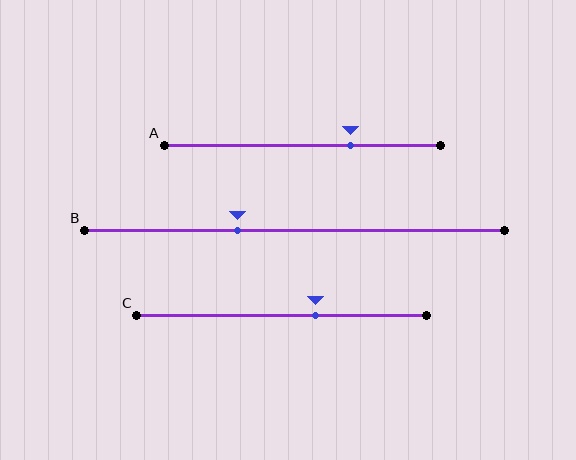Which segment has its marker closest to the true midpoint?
Segment C has its marker closest to the true midpoint.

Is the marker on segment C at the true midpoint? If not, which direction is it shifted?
No, the marker on segment C is shifted to the right by about 12% of the segment length.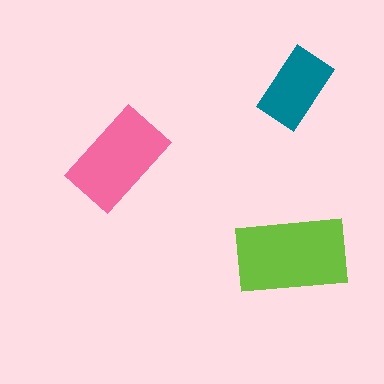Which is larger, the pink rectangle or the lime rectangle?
The lime one.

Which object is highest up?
The teal rectangle is topmost.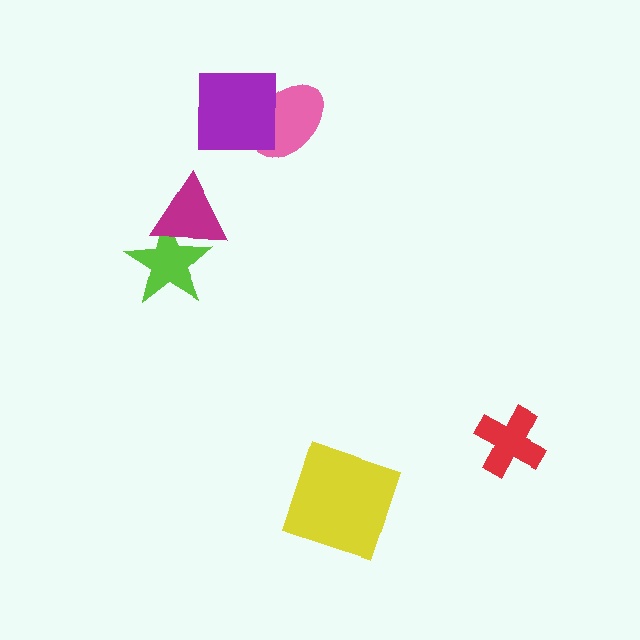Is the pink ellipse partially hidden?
Yes, it is partially covered by another shape.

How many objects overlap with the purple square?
1 object overlaps with the purple square.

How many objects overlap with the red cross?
0 objects overlap with the red cross.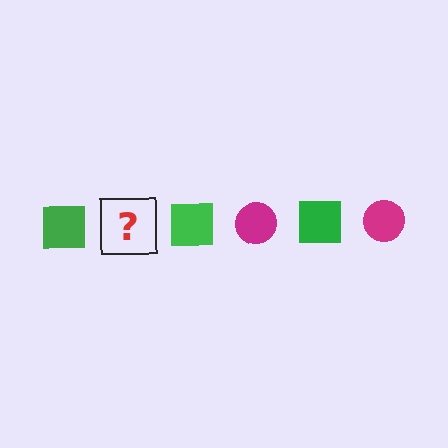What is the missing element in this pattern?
The missing element is a magenta circle.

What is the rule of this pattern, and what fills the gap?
The rule is that the pattern alternates between green square and magenta circle. The gap should be filled with a magenta circle.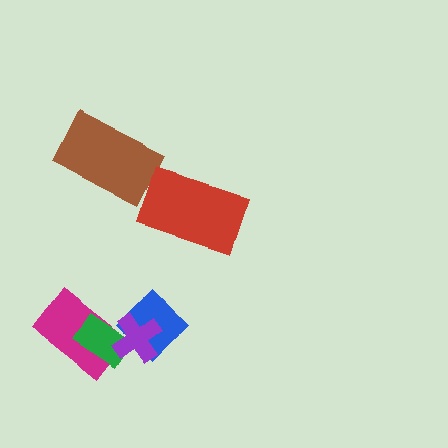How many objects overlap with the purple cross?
3 objects overlap with the purple cross.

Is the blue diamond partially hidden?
Yes, it is partially covered by another shape.